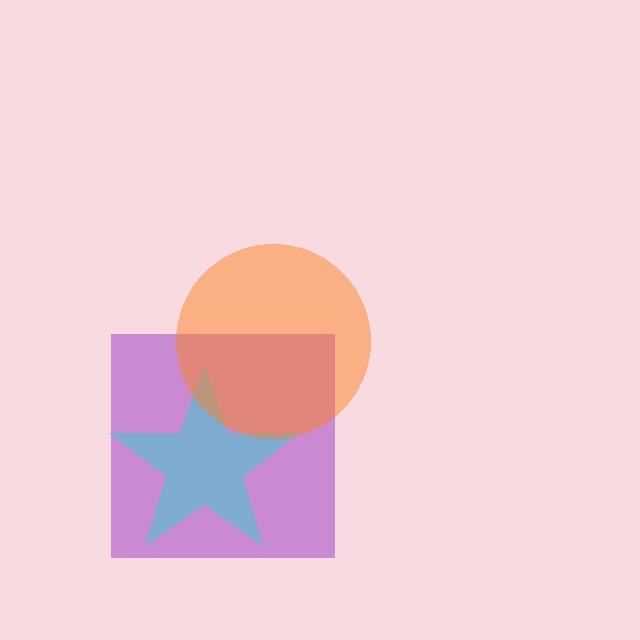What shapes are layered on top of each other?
The layered shapes are: a purple square, a cyan star, an orange circle.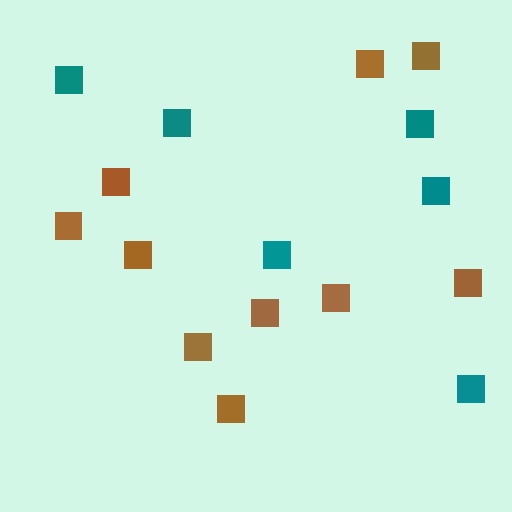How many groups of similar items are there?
There are 2 groups: one group of teal squares (6) and one group of brown squares (10).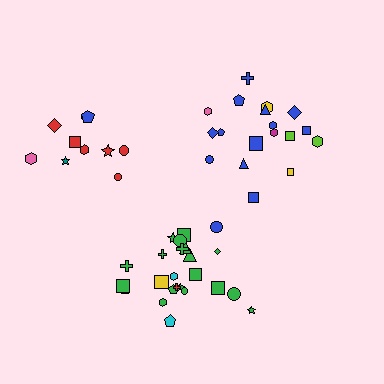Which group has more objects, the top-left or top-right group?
The top-right group.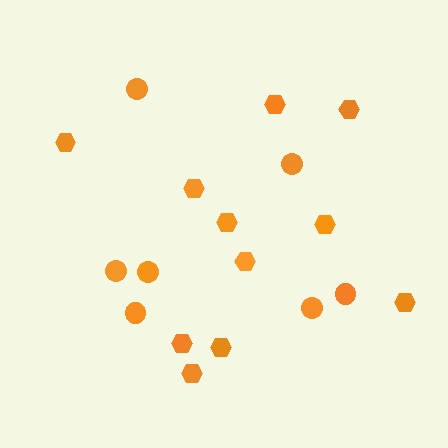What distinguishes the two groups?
There are 2 groups: one group of hexagons (11) and one group of circles (7).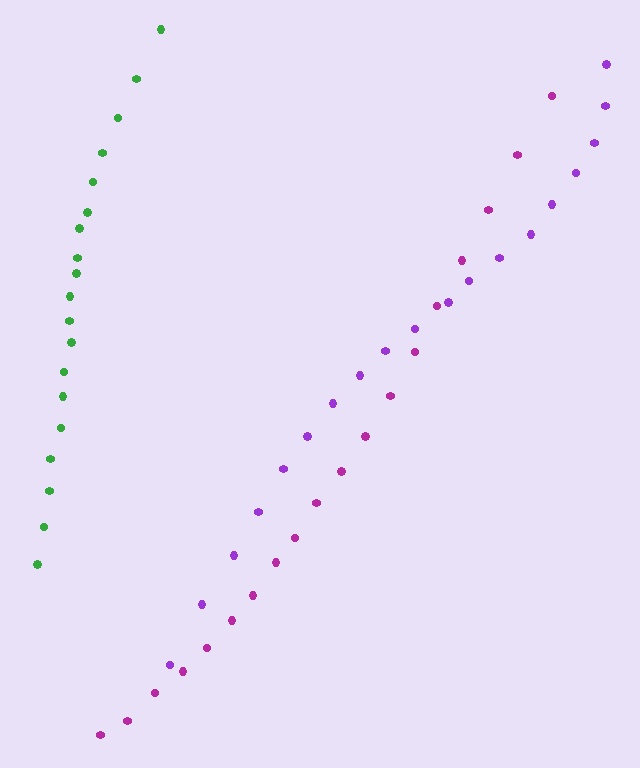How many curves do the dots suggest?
There are 3 distinct paths.